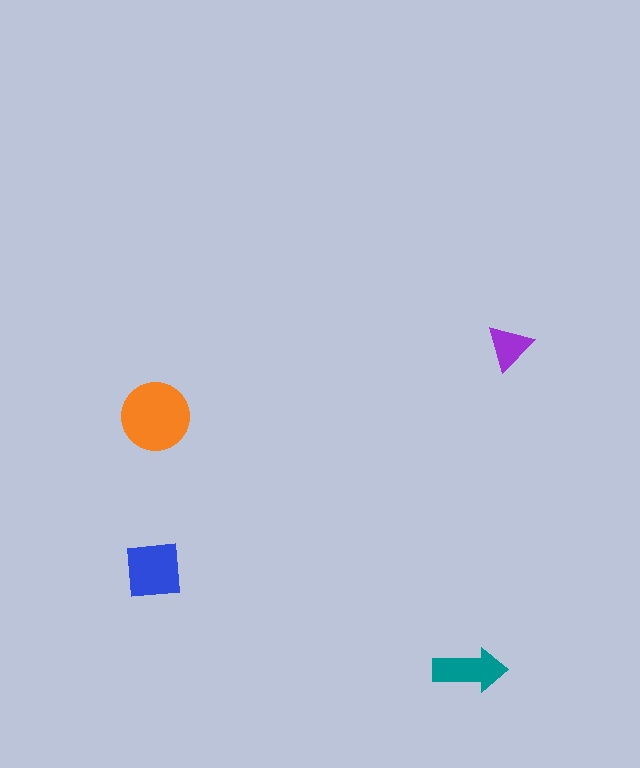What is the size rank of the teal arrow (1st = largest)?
3rd.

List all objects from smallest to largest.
The purple triangle, the teal arrow, the blue square, the orange circle.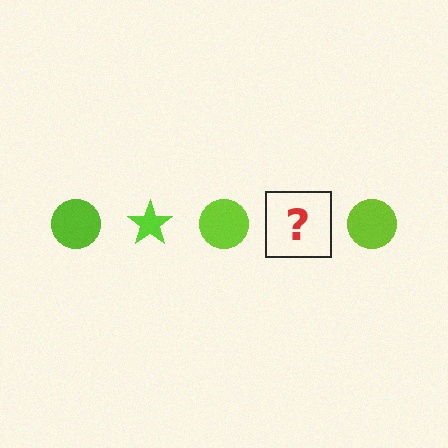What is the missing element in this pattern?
The missing element is a lime star.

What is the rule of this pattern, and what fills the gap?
The rule is that the pattern cycles through circle, star shapes in lime. The gap should be filled with a lime star.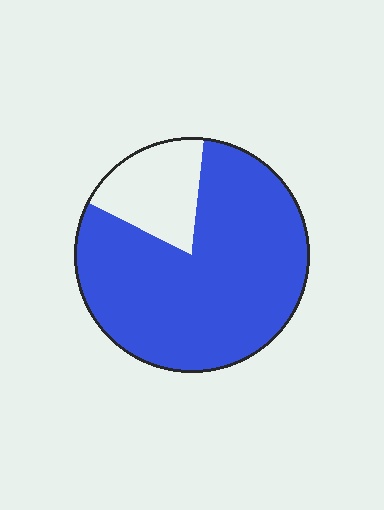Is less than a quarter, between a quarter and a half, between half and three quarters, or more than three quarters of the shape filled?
More than three quarters.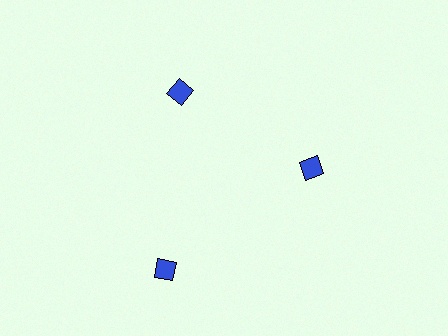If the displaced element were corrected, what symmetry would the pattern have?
It would have 3-fold rotational symmetry — the pattern would map onto itself every 120 degrees.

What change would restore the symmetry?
The symmetry would be restored by moving it inward, back onto the ring so that all 3 diamonds sit at equal angles and equal distance from the center.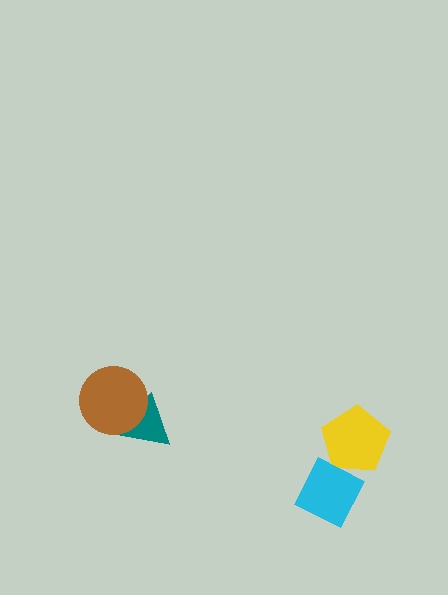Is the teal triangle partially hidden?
Yes, it is partially covered by another shape.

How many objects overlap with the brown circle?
1 object overlaps with the brown circle.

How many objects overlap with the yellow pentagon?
0 objects overlap with the yellow pentagon.